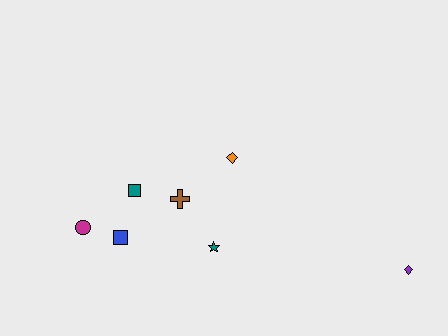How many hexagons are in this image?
There are no hexagons.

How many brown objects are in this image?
There is 1 brown object.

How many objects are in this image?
There are 7 objects.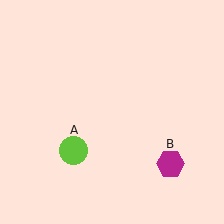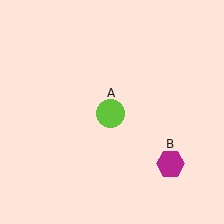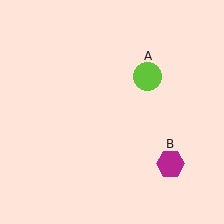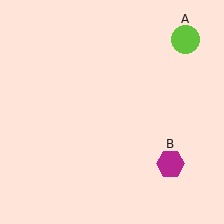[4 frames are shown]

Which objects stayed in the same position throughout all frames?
Magenta hexagon (object B) remained stationary.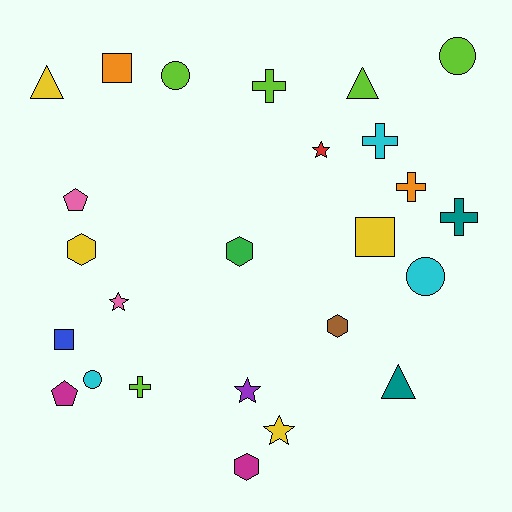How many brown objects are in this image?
There is 1 brown object.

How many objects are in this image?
There are 25 objects.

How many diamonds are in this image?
There are no diamonds.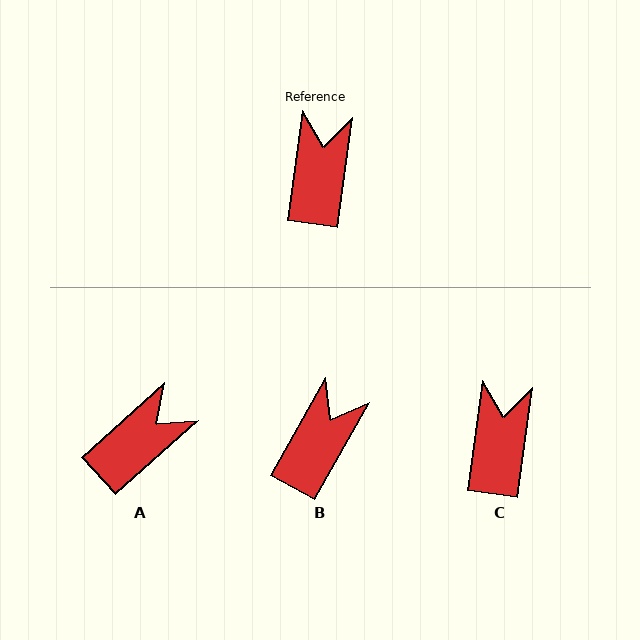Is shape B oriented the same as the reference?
No, it is off by about 21 degrees.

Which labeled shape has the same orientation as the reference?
C.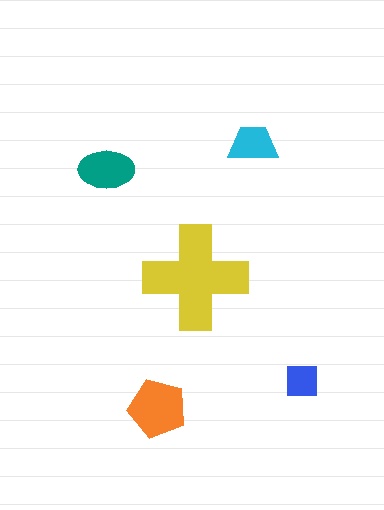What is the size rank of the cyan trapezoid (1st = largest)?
4th.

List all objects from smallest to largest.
The blue square, the cyan trapezoid, the teal ellipse, the orange pentagon, the yellow cross.